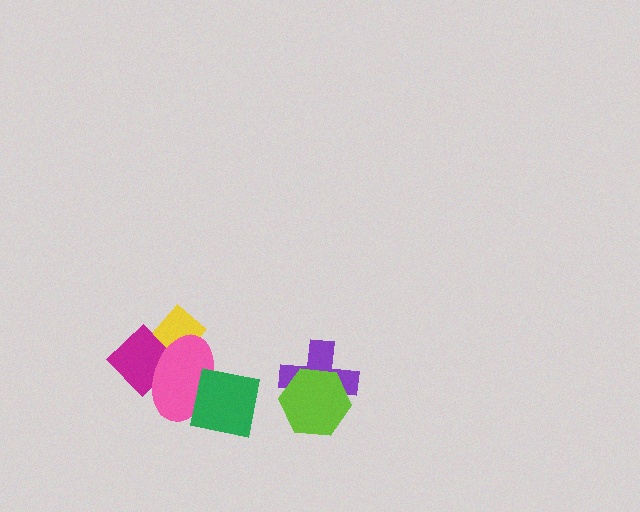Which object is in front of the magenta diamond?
The pink ellipse is in front of the magenta diamond.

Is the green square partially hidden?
No, no other shape covers it.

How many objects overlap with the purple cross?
1 object overlaps with the purple cross.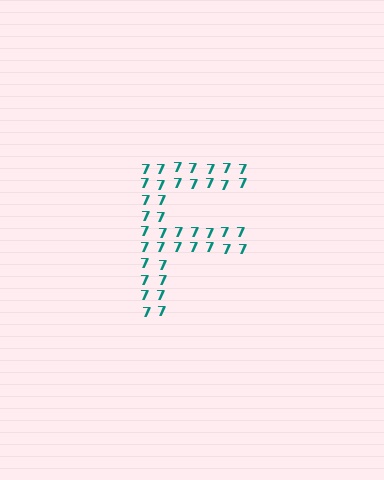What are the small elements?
The small elements are digit 7's.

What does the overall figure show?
The overall figure shows the letter F.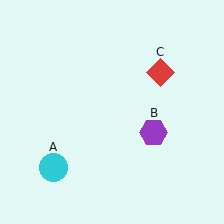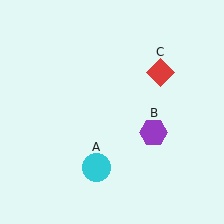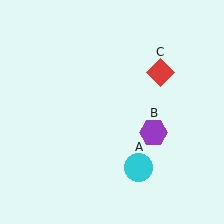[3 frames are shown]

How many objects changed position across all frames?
1 object changed position: cyan circle (object A).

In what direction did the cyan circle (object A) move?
The cyan circle (object A) moved right.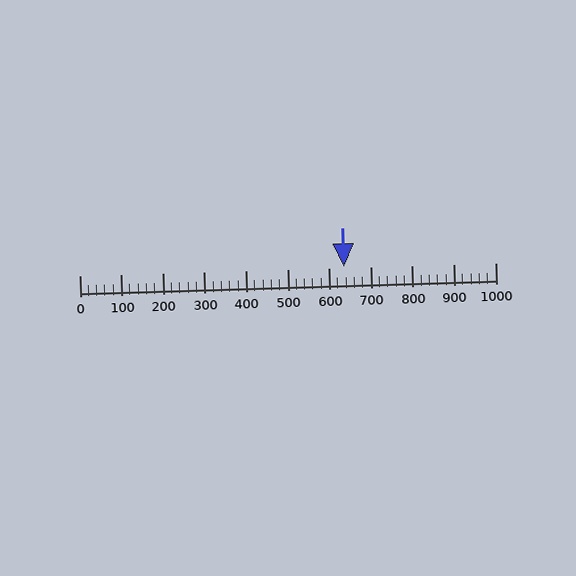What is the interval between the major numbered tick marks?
The major tick marks are spaced 100 units apart.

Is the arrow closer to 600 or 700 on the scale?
The arrow is closer to 600.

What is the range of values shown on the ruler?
The ruler shows values from 0 to 1000.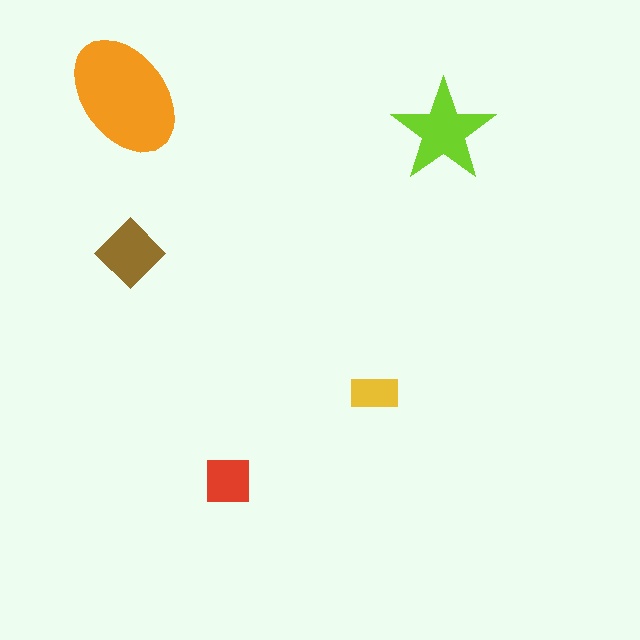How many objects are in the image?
There are 5 objects in the image.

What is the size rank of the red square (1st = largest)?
4th.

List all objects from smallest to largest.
The yellow rectangle, the red square, the brown diamond, the lime star, the orange ellipse.